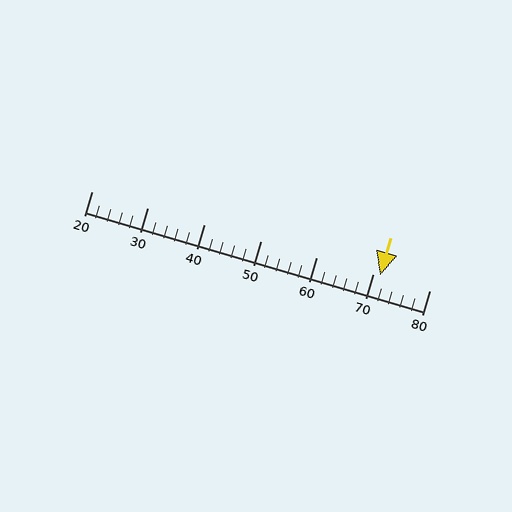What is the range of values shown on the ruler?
The ruler shows values from 20 to 80.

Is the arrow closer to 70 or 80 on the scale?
The arrow is closer to 70.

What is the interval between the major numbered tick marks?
The major tick marks are spaced 10 units apart.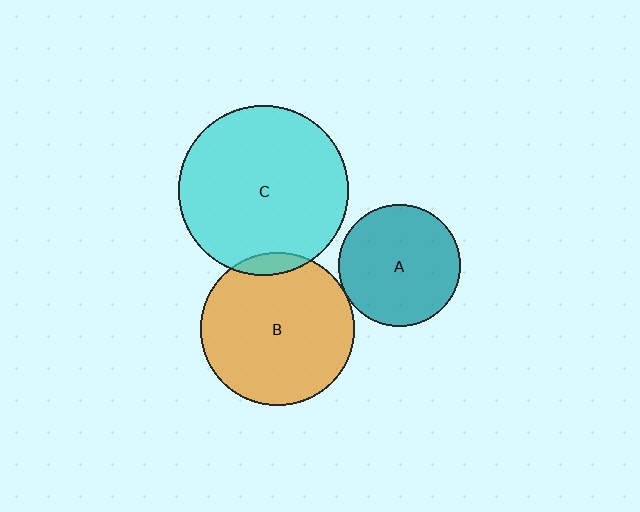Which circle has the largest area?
Circle C (cyan).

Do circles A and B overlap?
Yes.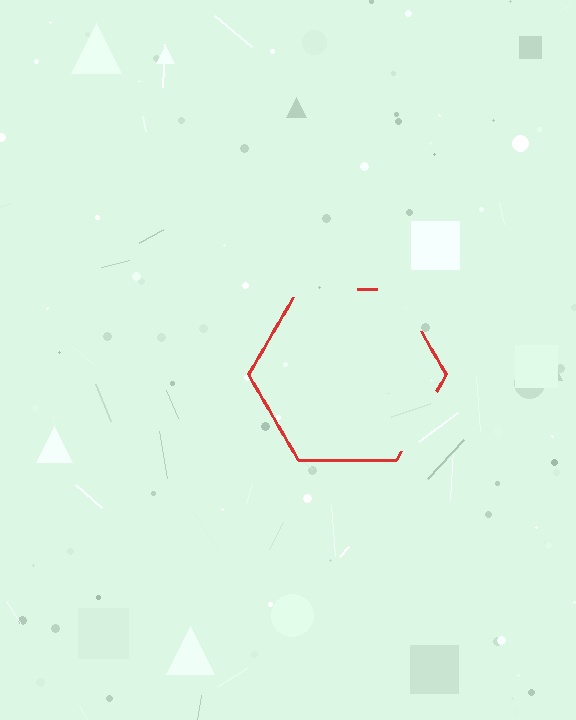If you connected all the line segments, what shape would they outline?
They would outline a hexagon.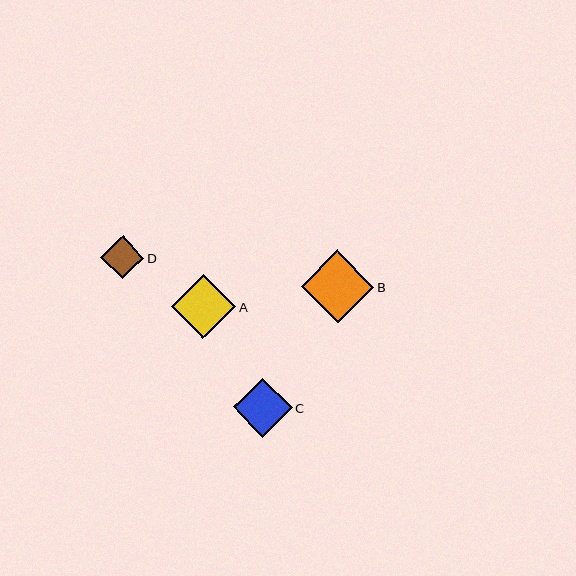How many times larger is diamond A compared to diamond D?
Diamond A is approximately 1.5 times the size of diamond D.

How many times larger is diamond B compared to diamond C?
Diamond B is approximately 1.2 times the size of diamond C.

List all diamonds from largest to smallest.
From largest to smallest: B, A, C, D.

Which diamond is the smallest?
Diamond D is the smallest with a size of approximately 43 pixels.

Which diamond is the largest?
Diamond B is the largest with a size of approximately 72 pixels.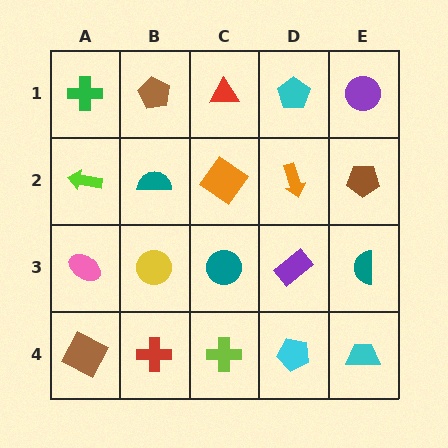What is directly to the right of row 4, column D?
A cyan trapezoid.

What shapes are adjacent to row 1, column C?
An orange diamond (row 2, column C), a brown pentagon (row 1, column B), a cyan pentagon (row 1, column D).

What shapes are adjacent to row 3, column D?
An orange arrow (row 2, column D), a cyan pentagon (row 4, column D), a teal circle (row 3, column C), a teal semicircle (row 3, column E).